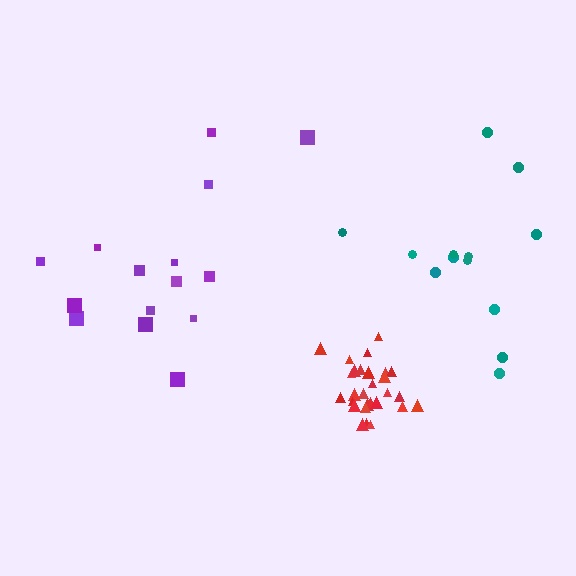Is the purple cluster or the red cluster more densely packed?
Red.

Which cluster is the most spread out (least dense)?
Teal.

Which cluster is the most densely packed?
Red.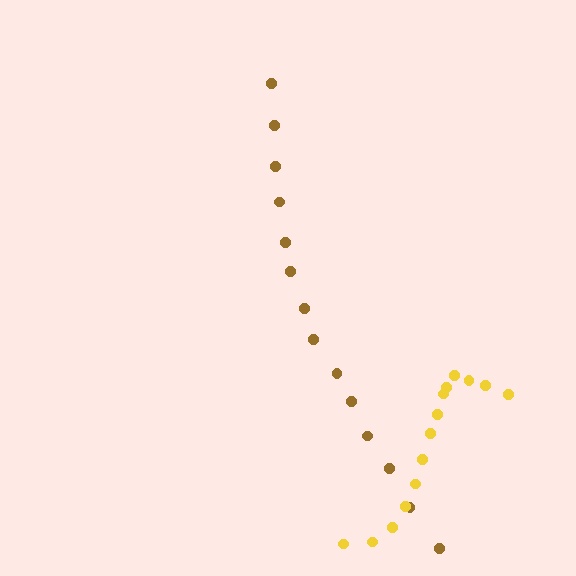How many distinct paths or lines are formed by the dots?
There are 2 distinct paths.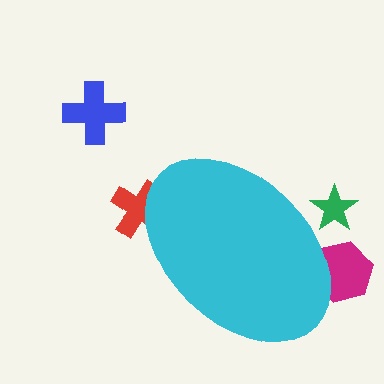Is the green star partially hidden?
Yes, the green star is partially hidden behind the cyan ellipse.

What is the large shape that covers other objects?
A cyan ellipse.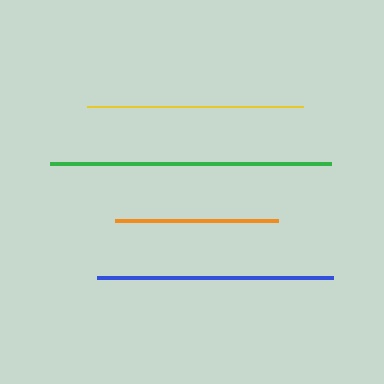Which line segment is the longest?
The green line is the longest at approximately 281 pixels.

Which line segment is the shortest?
The orange line is the shortest at approximately 163 pixels.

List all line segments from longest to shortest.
From longest to shortest: green, blue, yellow, orange.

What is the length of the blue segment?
The blue segment is approximately 236 pixels long.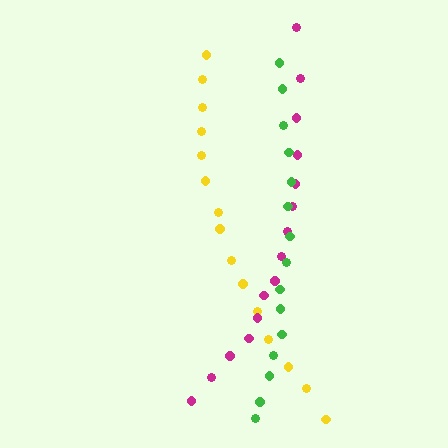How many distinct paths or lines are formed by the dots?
There are 3 distinct paths.